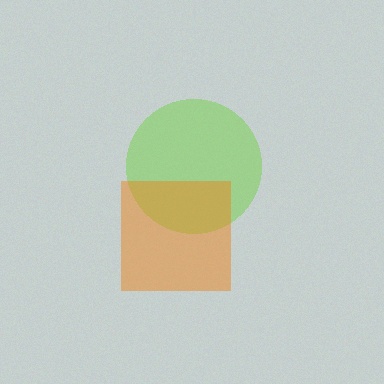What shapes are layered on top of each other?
The layered shapes are: a lime circle, an orange square.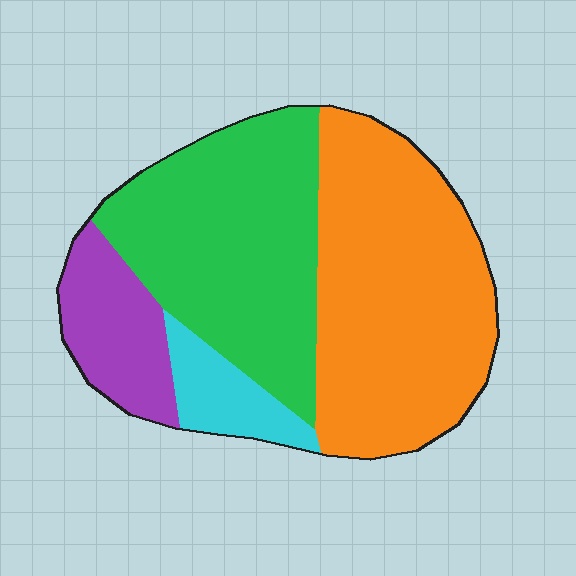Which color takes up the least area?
Cyan, at roughly 10%.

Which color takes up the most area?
Orange, at roughly 40%.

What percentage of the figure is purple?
Purple covers about 15% of the figure.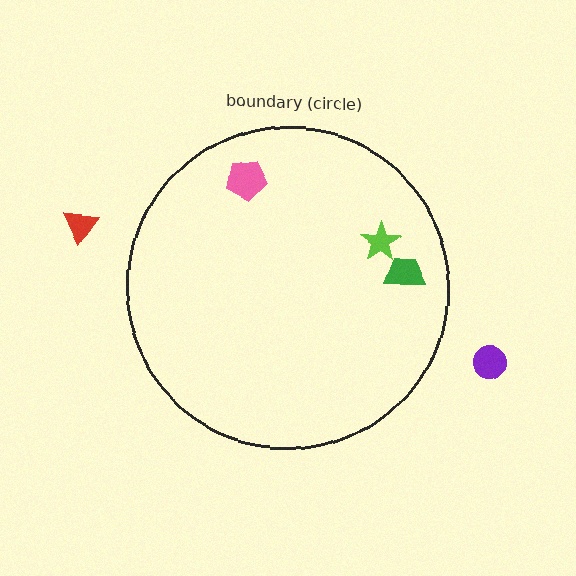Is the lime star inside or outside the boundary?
Inside.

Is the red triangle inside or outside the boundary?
Outside.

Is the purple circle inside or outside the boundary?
Outside.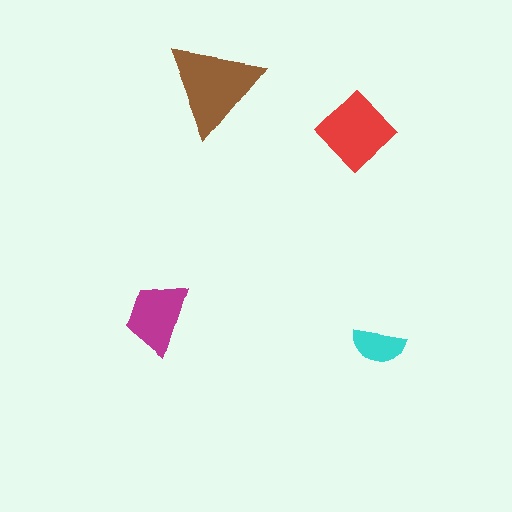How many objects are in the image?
There are 4 objects in the image.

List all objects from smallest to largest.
The cyan semicircle, the magenta trapezoid, the red diamond, the brown triangle.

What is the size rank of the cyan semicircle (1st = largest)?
4th.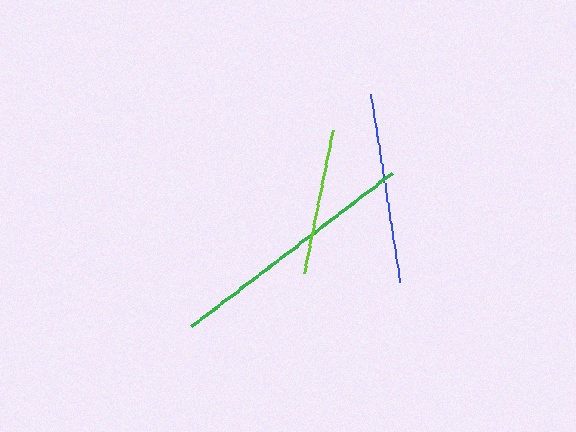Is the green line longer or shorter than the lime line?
The green line is longer than the lime line.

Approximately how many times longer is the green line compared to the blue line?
The green line is approximately 1.3 times the length of the blue line.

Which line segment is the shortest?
The lime line is the shortest at approximately 147 pixels.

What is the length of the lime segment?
The lime segment is approximately 147 pixels long.